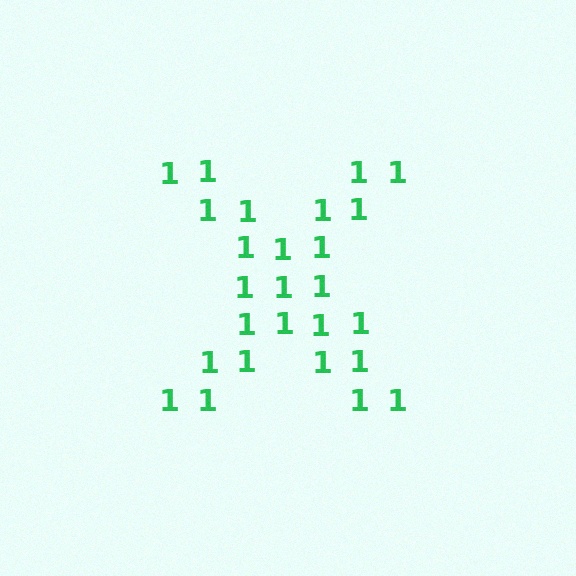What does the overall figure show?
The overall figure shows the letter X.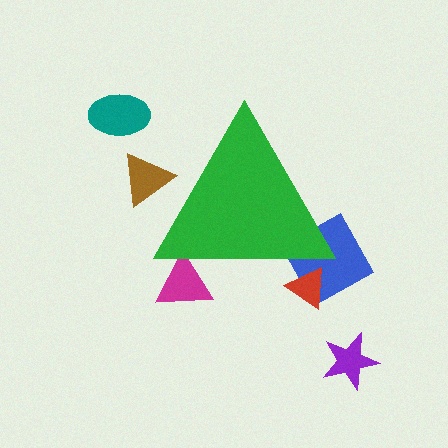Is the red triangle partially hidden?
Yes, the red triangle is partially hidden behind the green triangle.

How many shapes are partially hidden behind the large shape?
4 shapes are partially hidden.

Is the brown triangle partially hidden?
Yes, the brown triangle is partially hidden behind the green triangle.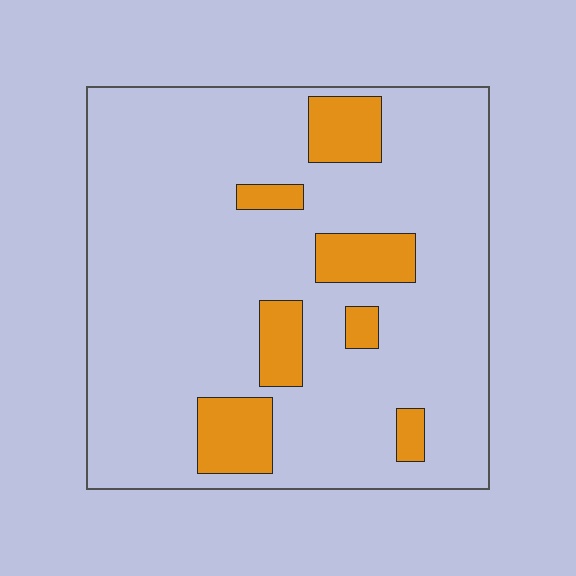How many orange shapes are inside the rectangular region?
7.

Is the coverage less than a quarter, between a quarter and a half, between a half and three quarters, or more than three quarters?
Less than a quarter.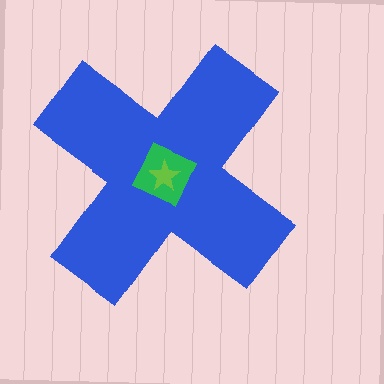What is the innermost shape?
The lime star.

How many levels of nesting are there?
3.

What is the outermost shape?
The blue cross.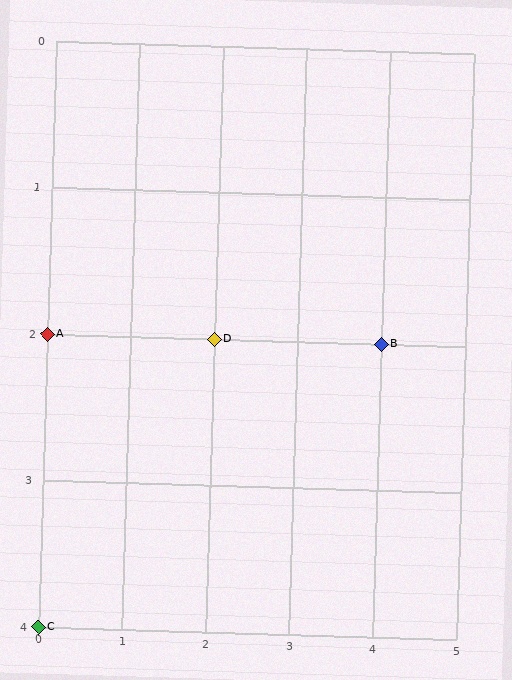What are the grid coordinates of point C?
Point C is at grid coordinates (0, 4).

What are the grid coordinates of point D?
Point D is at grid coordinates (2, 2).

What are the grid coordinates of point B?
Point B is at grid coordinates (4, 2).